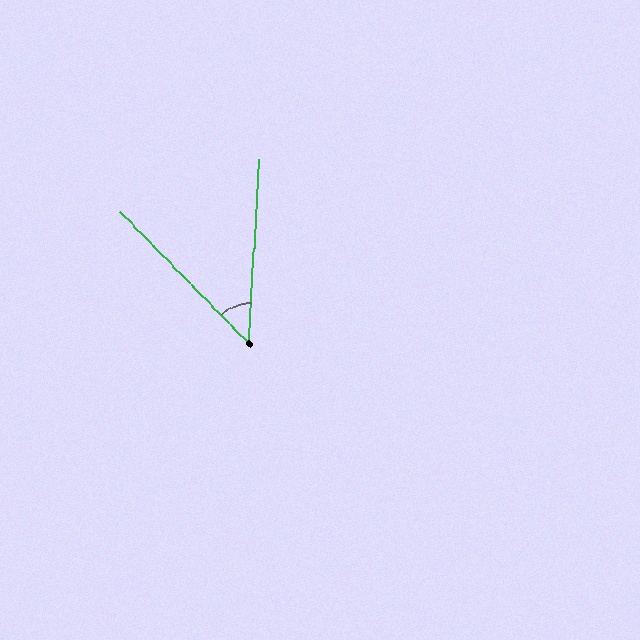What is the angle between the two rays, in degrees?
Approximately 47 degrees.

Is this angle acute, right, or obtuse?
It is acute.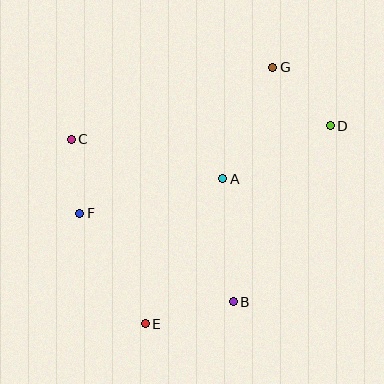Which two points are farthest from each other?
Points E and G are farthest from each other.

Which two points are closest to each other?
Points C and F are closest to each other.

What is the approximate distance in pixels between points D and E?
The distance between D and E is approximately 271 pixels.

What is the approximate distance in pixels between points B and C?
The distance between B and C is approximately 229 pixels.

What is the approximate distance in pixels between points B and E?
The distance between B and E is approximately 91 pixels.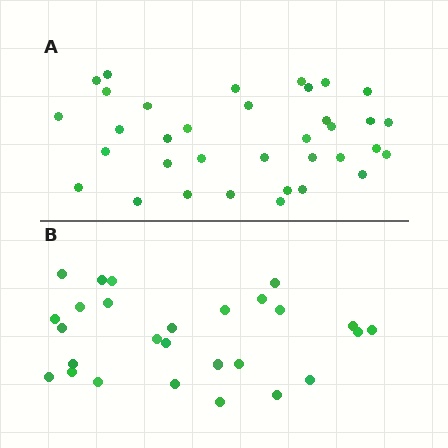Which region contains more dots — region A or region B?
Region A (the top region) has more dots.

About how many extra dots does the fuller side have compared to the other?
Region A has roughly 8 or so more dots than region B.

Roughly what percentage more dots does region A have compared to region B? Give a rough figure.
About 30% more.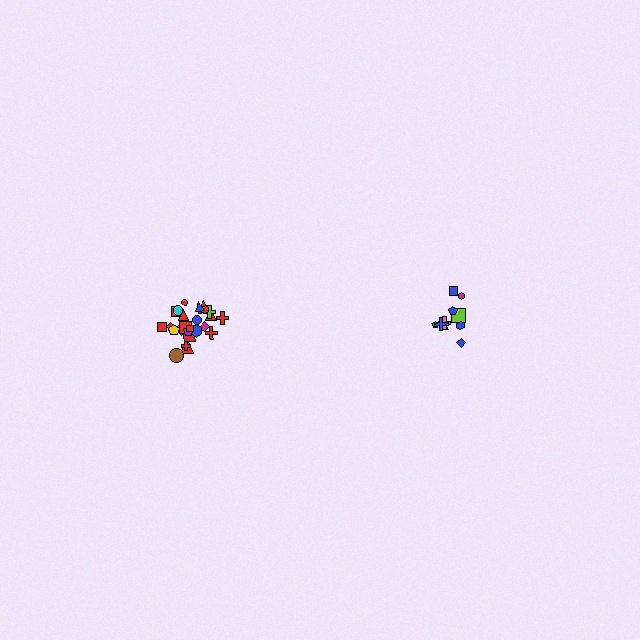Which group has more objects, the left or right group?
The left group.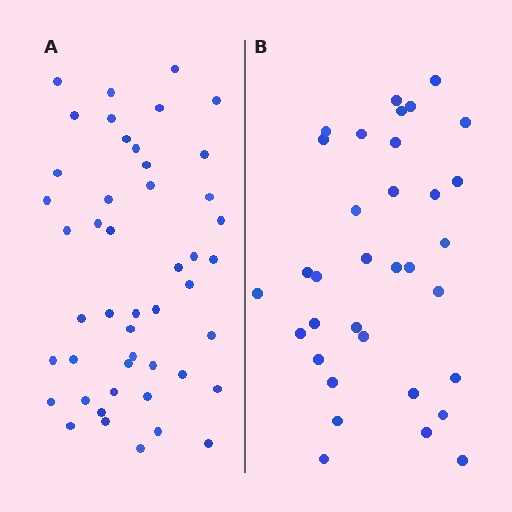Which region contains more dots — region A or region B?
Region A (the left region) has more dots.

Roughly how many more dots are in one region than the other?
Region A has approximately 15 more dots than region B.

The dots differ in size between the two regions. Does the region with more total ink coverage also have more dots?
No. Region B has more total ink coverage because its dots are larger, but region A actually contains more individual dots. Total area can be misleading — the number of items is what matters here.